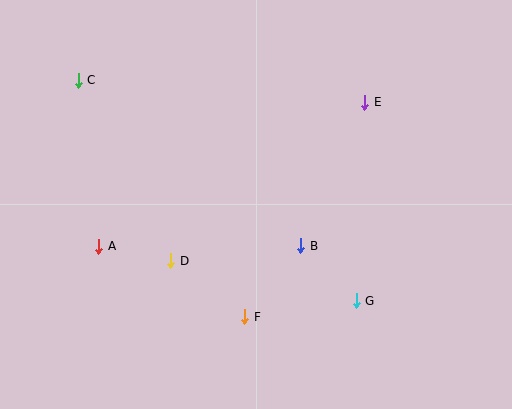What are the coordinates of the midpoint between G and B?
The midpoint between G and B is at (329, 273).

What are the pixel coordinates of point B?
Point B is at (301, 246).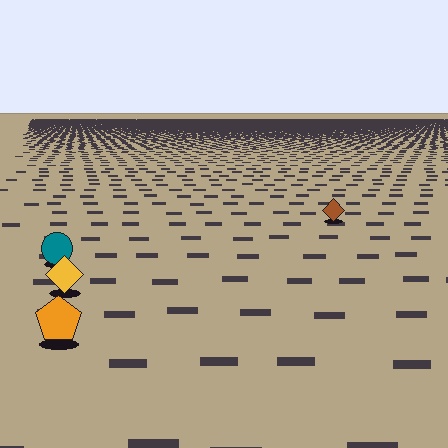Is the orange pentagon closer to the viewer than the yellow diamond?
Yes. The orange pentagon is closer — you can tell from the texture gradient: the ground texture is coarser near it.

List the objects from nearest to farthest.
From nearest to farthest: the orange pentagon, the yellow diamond, the teal circle, the brown diamond.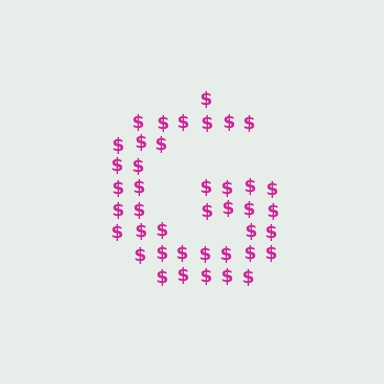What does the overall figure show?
The overall figure shows the letter G.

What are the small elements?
The small elements are dollar signs.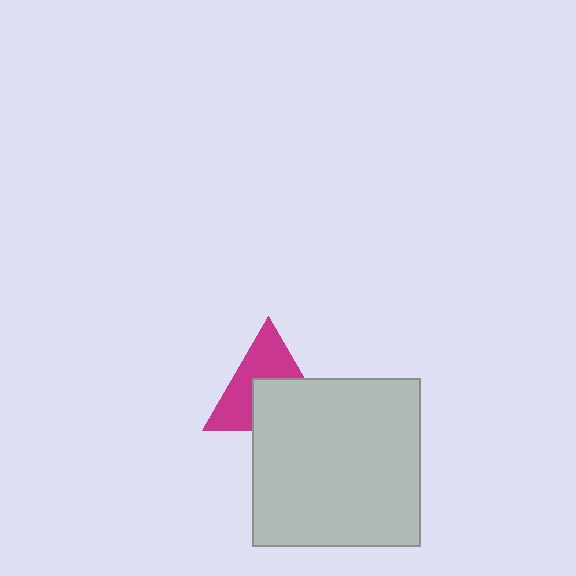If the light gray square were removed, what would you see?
You would see the complete magenta triangle.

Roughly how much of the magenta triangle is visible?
About half of it is visible (roughly 52%).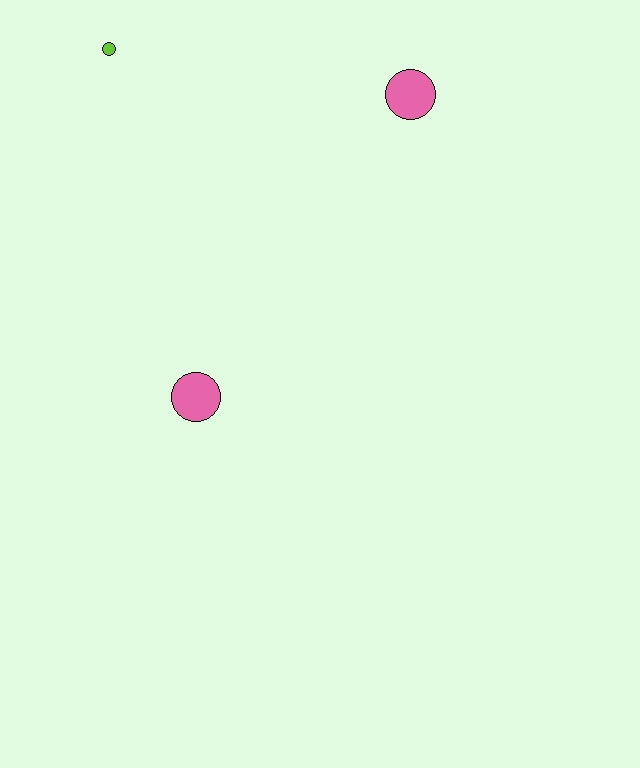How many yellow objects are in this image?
There are no yellow objects.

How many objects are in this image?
There are 3 objects.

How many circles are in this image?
There are 3 circles.